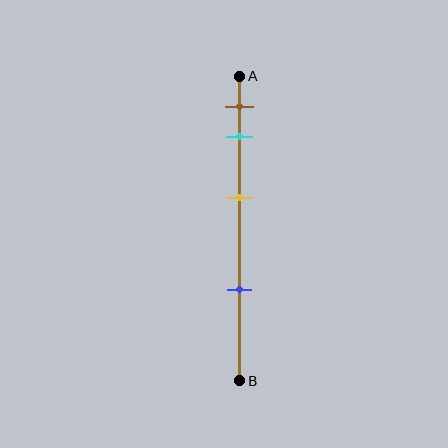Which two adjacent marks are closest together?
The brown and cyan marks are the closest adjacent pair.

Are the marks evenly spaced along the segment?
No, the marks are not evenly spaced.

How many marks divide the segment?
There are 4 marks dividing the segment.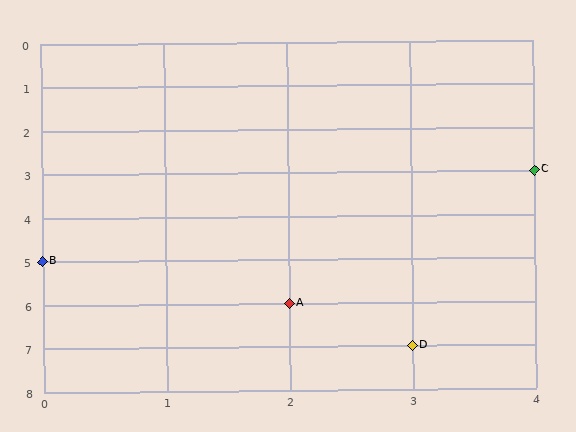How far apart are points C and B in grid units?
Points C and B are 4 columns and 2 rows apart (about 4.5 grid units diagonally).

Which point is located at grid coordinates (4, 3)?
Point C is at (4, 3).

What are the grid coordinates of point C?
Point C is at grid coordinates (4, 3).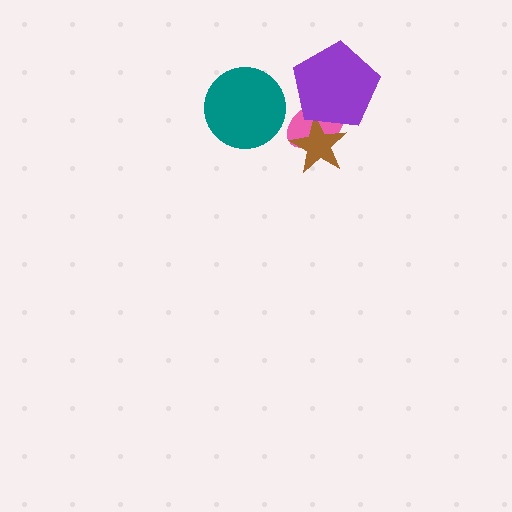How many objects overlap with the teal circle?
0 objects overlap with the teal circle.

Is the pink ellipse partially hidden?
Yes, it is partially covered by another shape.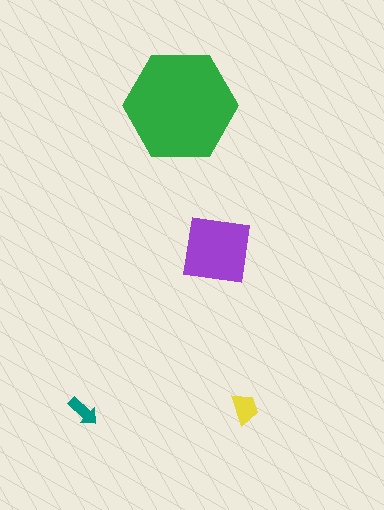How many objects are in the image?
There are 4 objects in the image.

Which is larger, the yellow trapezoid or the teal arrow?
The yellow trapezoid.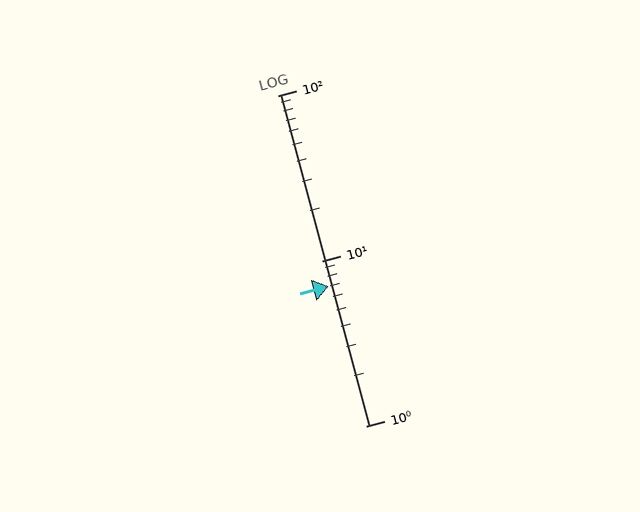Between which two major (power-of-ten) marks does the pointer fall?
The pointer is between 1 and 10.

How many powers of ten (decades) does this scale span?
The scale spans 2 decades, from 1 to 100.